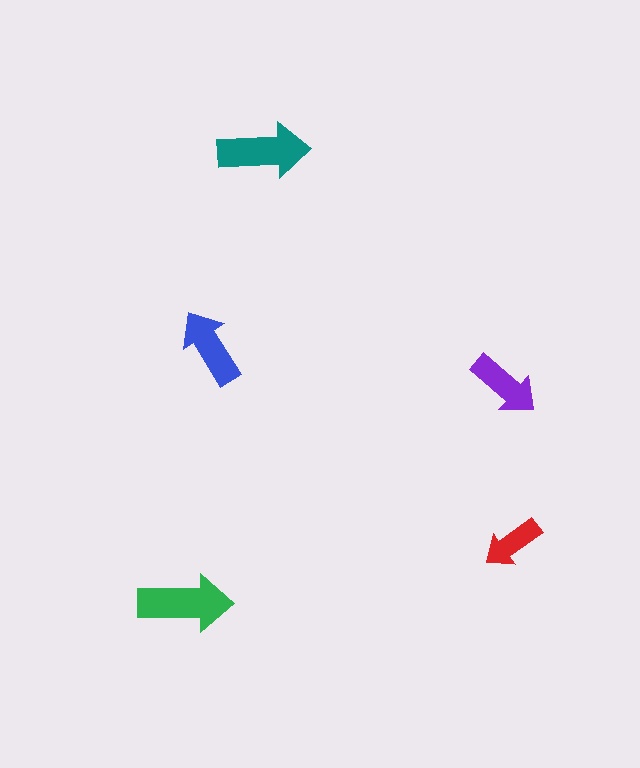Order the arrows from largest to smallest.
the green one, the teal one, the blue one, the purple one, the red one.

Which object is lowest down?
The green arrow is bottommost.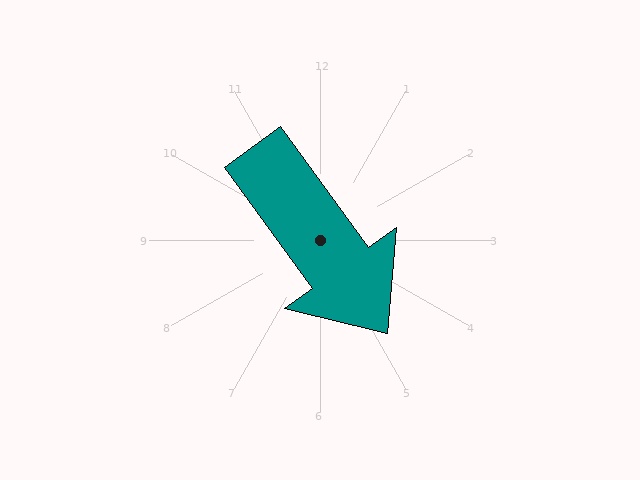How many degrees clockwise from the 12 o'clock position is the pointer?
Approximately 144 degrees.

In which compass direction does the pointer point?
Southeast.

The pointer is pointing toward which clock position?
Roughly 5 o'clock.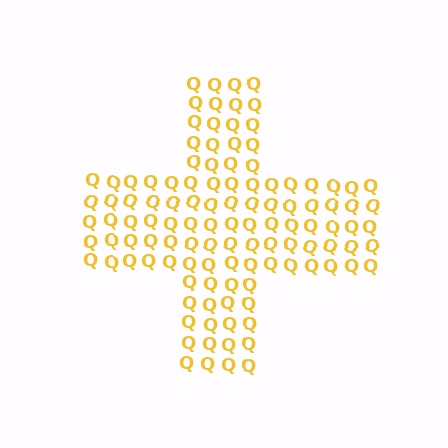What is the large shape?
The large shape is a cross.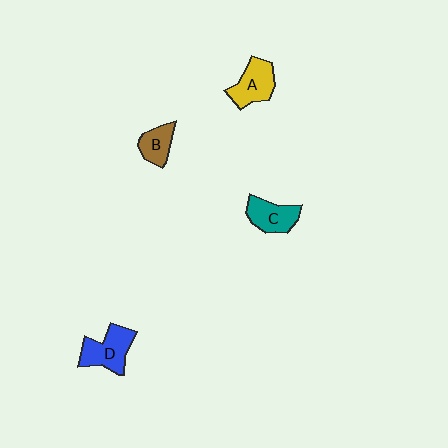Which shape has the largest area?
Shape D (blue).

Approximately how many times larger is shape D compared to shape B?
Approximately 1.6 times.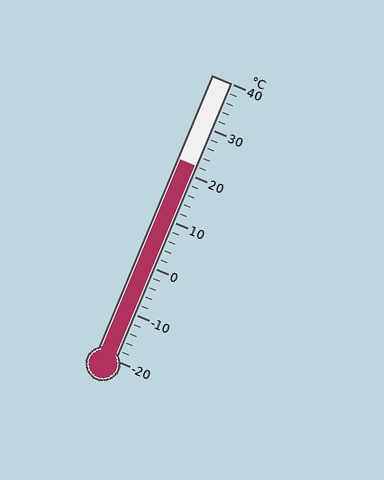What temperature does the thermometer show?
The thermometer shows approximately 22°C.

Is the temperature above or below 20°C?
The temperature is above 20°C.